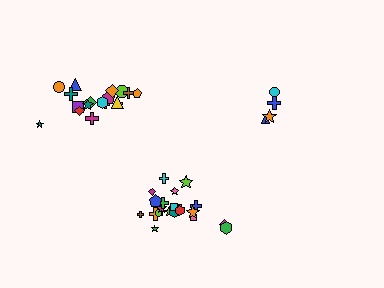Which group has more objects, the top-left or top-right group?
The top-left group.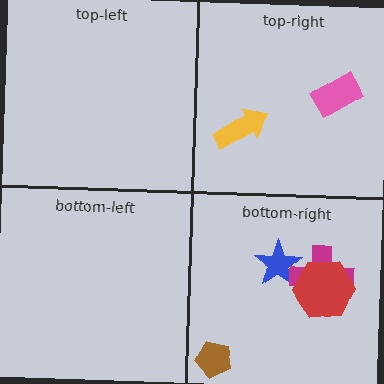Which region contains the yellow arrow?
The top-right region.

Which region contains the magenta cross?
The bottom-right region.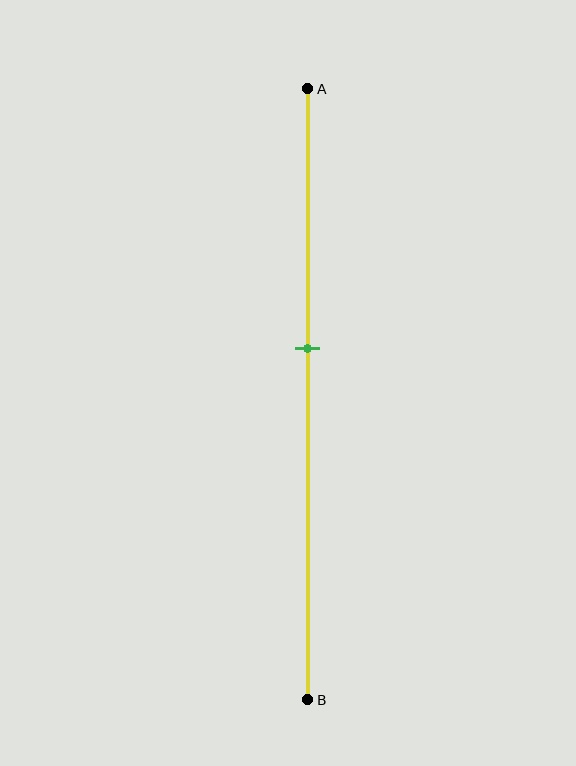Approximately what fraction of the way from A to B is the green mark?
The green mark is approximately 45% of the way from A to B.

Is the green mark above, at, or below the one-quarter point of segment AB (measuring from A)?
The green mark is below the one-quarter point of segment AB.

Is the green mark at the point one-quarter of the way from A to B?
No, the mark is at about 45% from A, not at the 25% one-quarter point.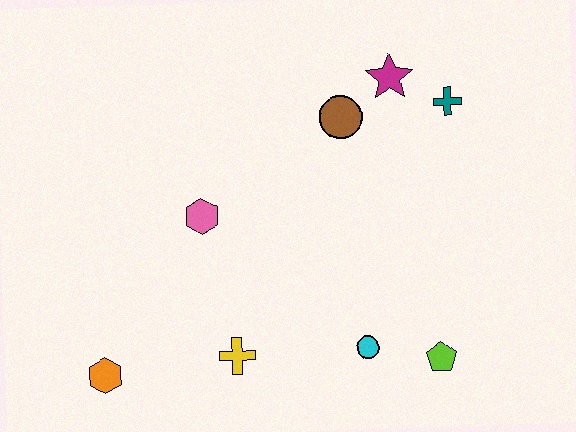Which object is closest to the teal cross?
The magenta star is closest to the teal cross.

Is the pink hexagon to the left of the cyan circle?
Yes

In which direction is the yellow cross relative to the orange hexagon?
The yellow cross is to the right of the orange hexagon.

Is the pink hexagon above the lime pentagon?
Yes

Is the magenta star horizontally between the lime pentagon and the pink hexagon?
Yes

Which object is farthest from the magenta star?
The orange hexagon is farthest from the magenta star.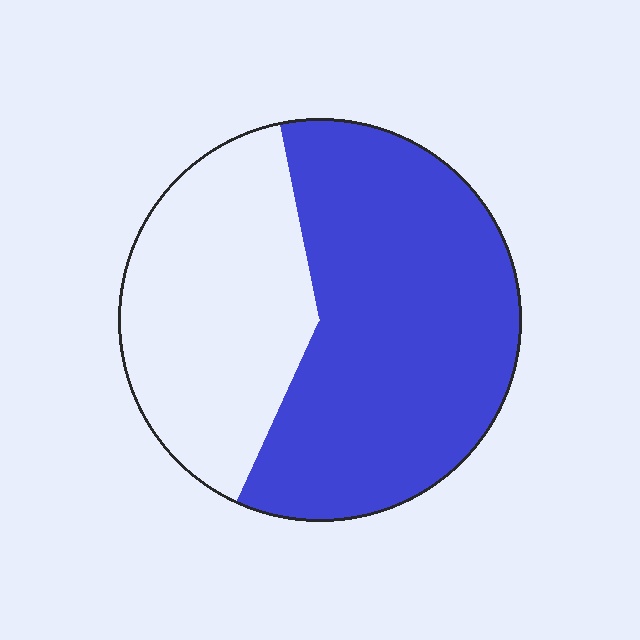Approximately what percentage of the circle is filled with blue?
Approximately 60%.